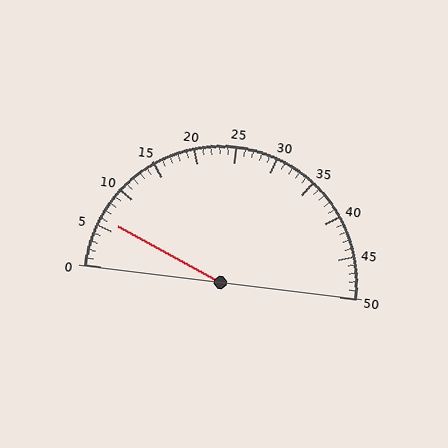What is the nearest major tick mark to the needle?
The nearest major tick mark is 5.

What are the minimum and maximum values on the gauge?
The gauge ranges from 0 to 50.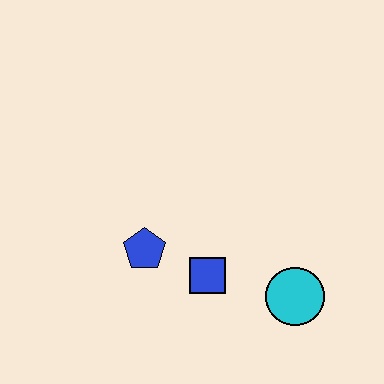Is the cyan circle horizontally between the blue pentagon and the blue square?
No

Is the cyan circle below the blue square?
Yes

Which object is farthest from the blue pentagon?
The cyan circle is farthest from the blue pentagon.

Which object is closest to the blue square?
The blue pentagon is closest to the blue square.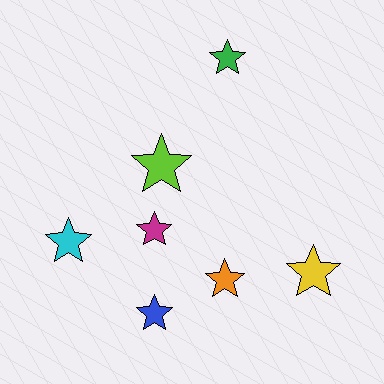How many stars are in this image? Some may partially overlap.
There are 7 stars.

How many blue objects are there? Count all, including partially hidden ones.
There is 1 blue object.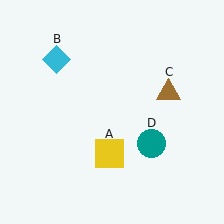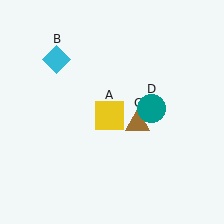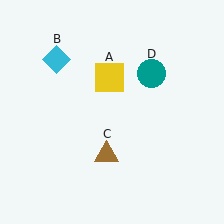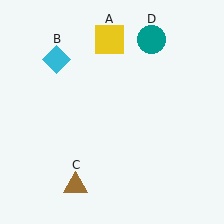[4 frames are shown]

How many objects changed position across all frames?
3 objects changed position: yellow square (object A), brown triangle (object C), teal circle (object D).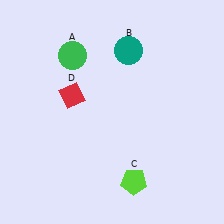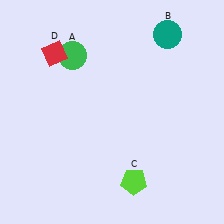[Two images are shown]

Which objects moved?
The objects that moved are: the teal circle (B), the red diamond (D).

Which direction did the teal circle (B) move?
The teal circle (B) moved right.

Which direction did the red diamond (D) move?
The red diamond (D) moved up.